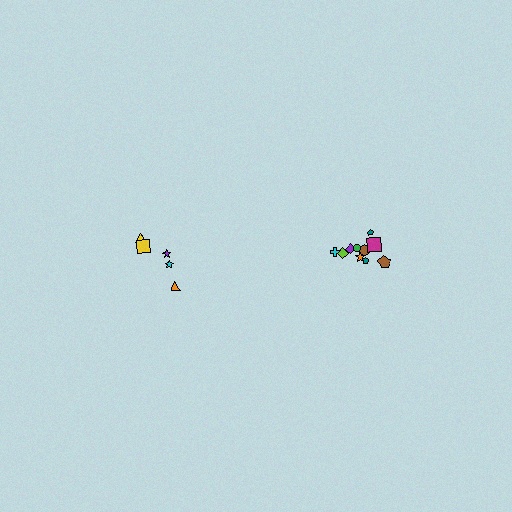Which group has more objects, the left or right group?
The right group.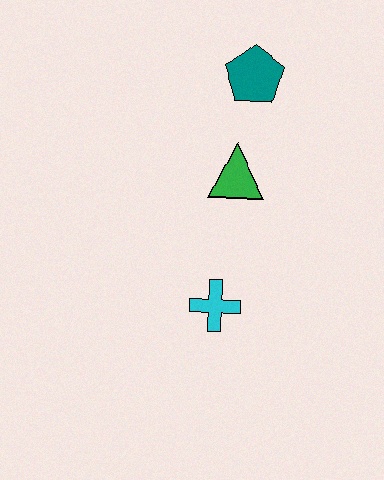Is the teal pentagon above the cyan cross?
Yes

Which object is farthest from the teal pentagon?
The cyan cross is farthest from the teal pentagon.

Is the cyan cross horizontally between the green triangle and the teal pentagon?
No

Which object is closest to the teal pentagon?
The green triangle is closest to the teal pentagon.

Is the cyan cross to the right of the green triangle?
No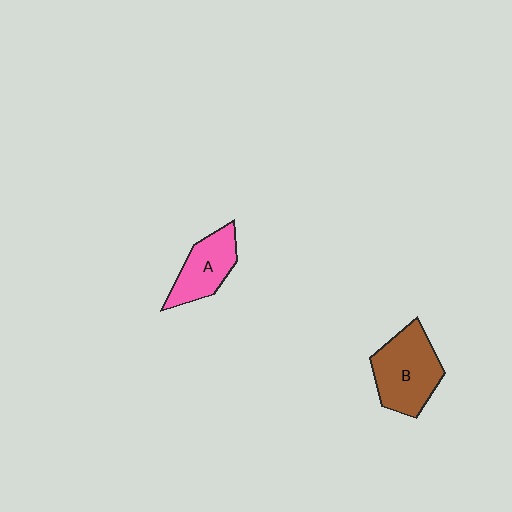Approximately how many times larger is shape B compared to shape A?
Approximately 1.4 times.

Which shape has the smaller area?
Shape A (pink).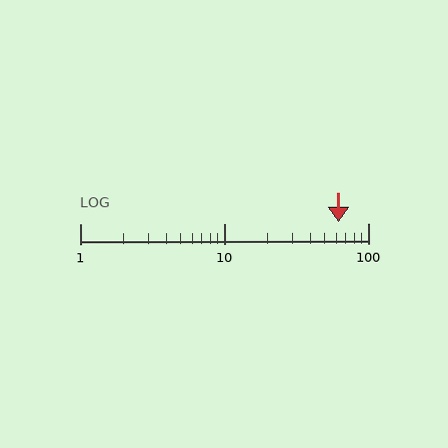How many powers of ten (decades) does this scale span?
The scale spans 2 decades, from 1 to 100.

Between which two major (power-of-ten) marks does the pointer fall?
The pointer is between 10 and 100.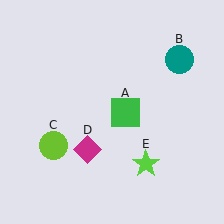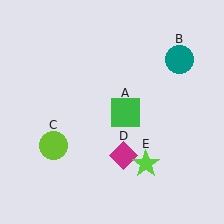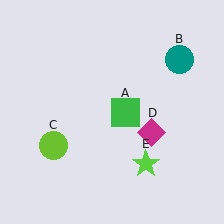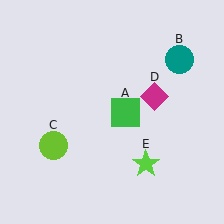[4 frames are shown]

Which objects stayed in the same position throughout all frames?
Green square (object A) and teal circle (object B) and lime circle (object C) and lime star (object E) remained stationary.